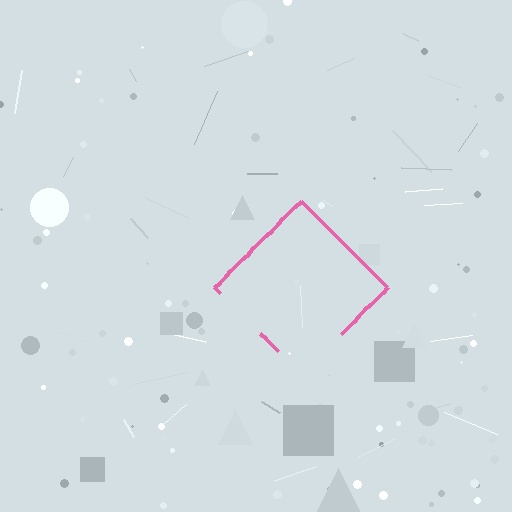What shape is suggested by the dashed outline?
The dashed outline suggests a diamond.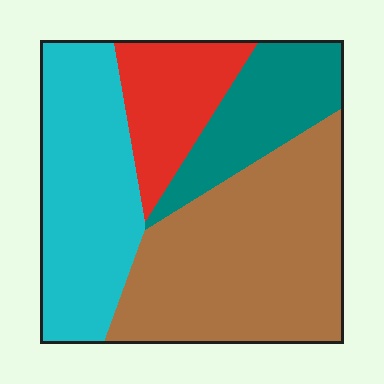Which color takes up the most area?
Brown, at roughly 40%.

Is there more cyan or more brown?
Brown.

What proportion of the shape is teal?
Teal covers around 15% of the shape.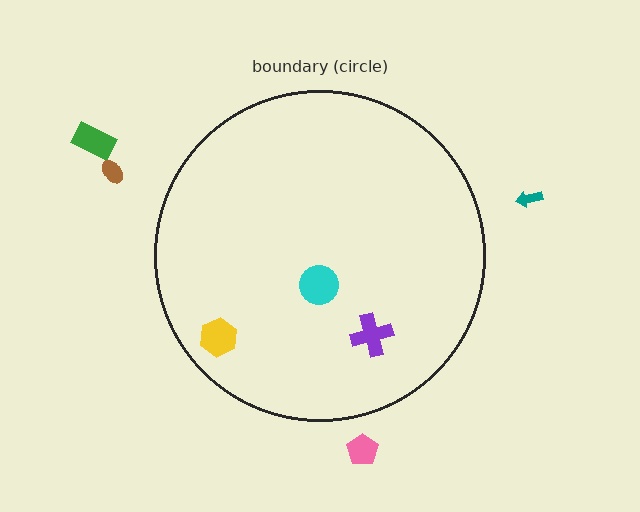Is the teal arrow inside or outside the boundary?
Outside.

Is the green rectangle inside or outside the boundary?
Outside.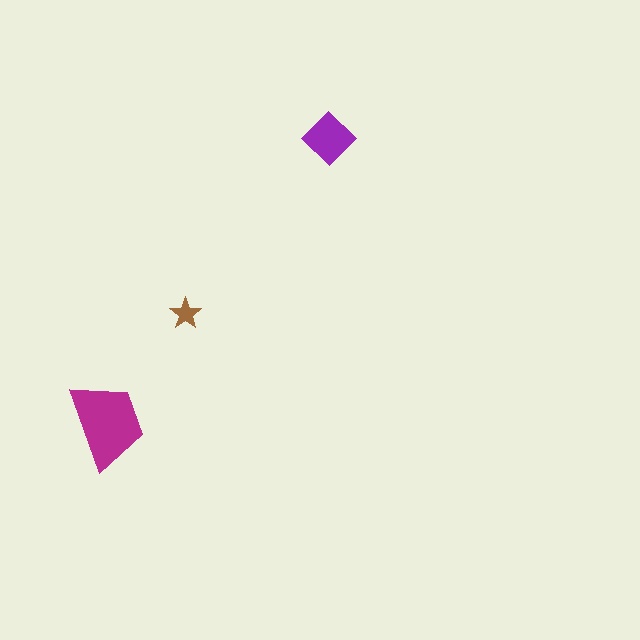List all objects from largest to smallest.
The magenta trapezoid, the purple diamond, the brown star.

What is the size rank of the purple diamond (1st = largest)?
2nd.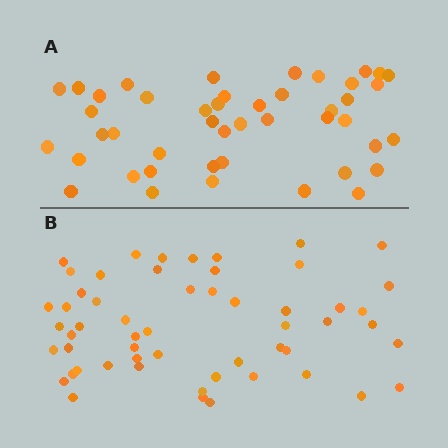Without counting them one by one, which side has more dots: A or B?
Region B (the bottom region) has more dots.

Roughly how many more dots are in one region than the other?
Region B has roughly 10 or so more dots than region A.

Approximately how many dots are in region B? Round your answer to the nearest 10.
About 60 dots. (The exact count is 55, which rounds to 60.)